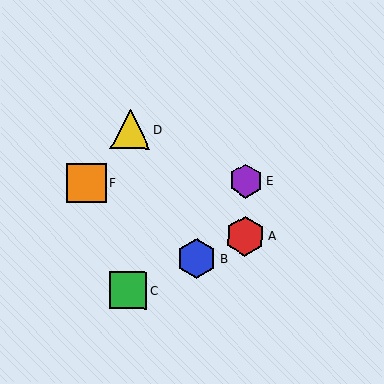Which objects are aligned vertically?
Objects C, D are aligned vertically.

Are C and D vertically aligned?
Yes, both are at x≈128.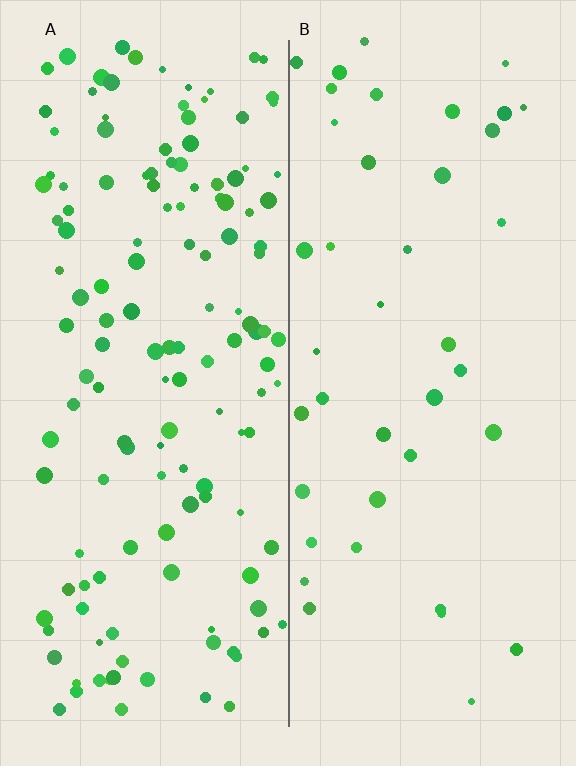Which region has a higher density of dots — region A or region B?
A (the left).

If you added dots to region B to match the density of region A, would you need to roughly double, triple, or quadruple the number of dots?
Approximately quadruple.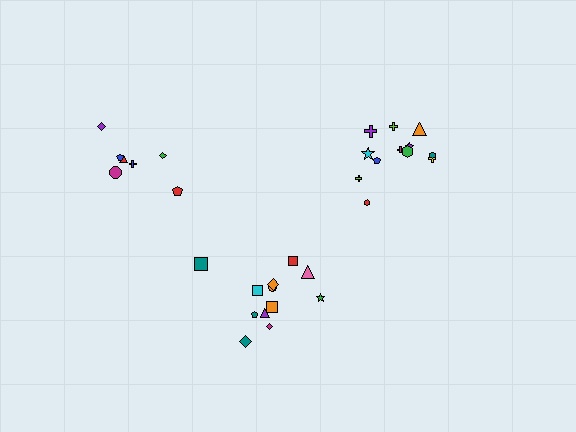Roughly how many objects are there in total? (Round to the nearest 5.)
Roughly 30 objects in total.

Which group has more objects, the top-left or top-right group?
The top-right group.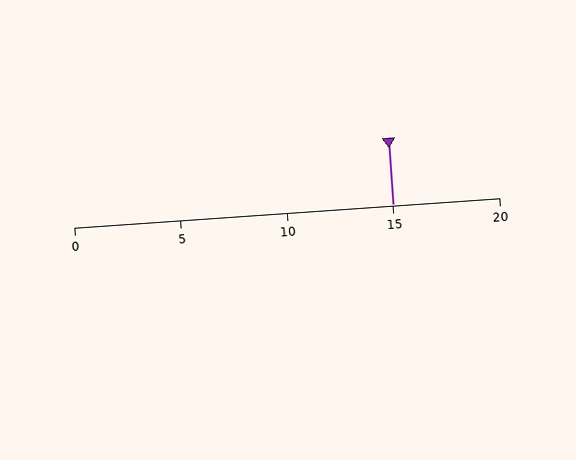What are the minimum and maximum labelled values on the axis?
The axis runs from 0 to 20.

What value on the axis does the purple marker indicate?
The marker indicates approximately 15.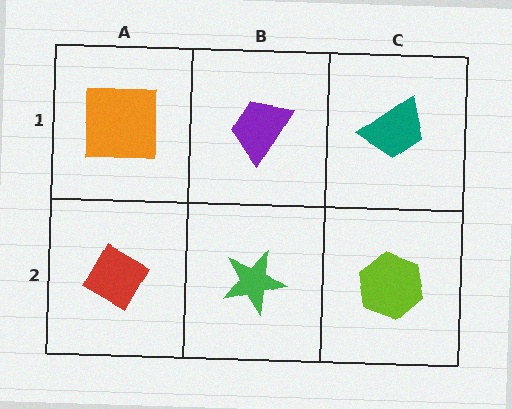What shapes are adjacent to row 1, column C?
A lime hexagon (row 2, column C), a purple trapezoid (row 1, column B).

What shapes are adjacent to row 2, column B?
A purple trapezoid (row 1, column B), a red diamond (row 2, column A), a lime hexagon (row 2, column C).